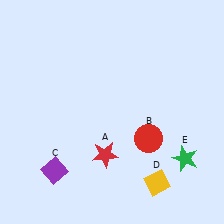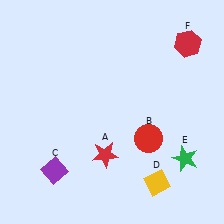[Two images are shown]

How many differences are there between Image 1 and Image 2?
There is 1 difference between the two images.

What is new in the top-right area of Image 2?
A red hexagon (F) was added in the top-right area of Image 2.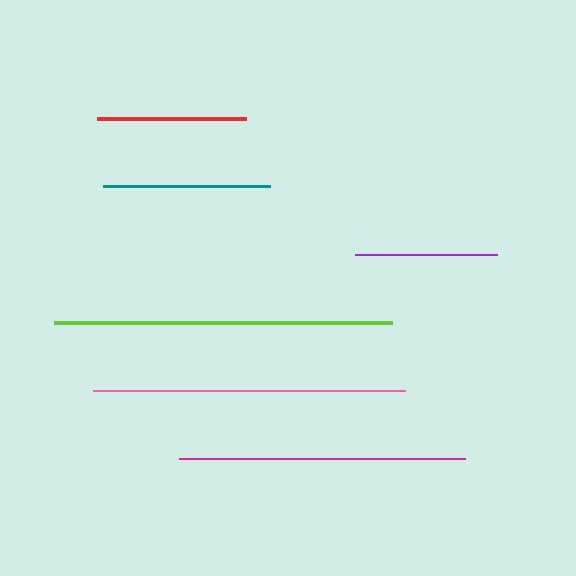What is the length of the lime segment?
The lime segment is approximately 338 pixels long.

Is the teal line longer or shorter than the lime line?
The lime line is longer than the teal line.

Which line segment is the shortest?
The purple line is the shortest at approximately 142 pixels.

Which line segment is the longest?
The lime line is the longest at approximately 338 pixels.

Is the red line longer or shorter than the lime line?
The lime line is longer than the red line.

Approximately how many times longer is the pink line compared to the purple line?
The pink line is approximately 2.2 times the length of the purple line.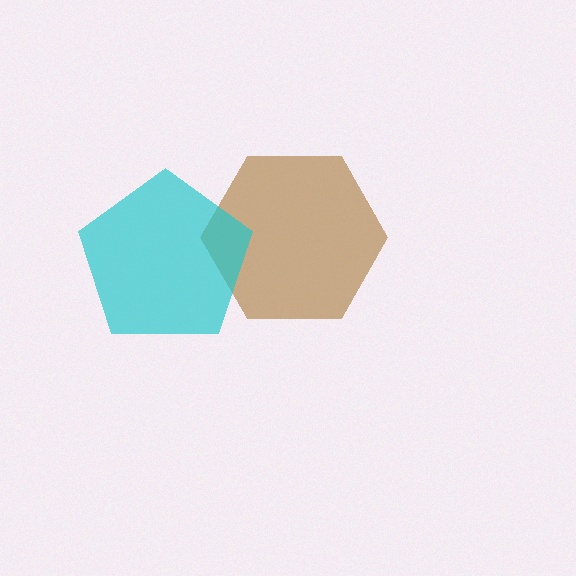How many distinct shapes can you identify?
There are 2 distinct shapes: a brown hexagon, a cyan pentagon.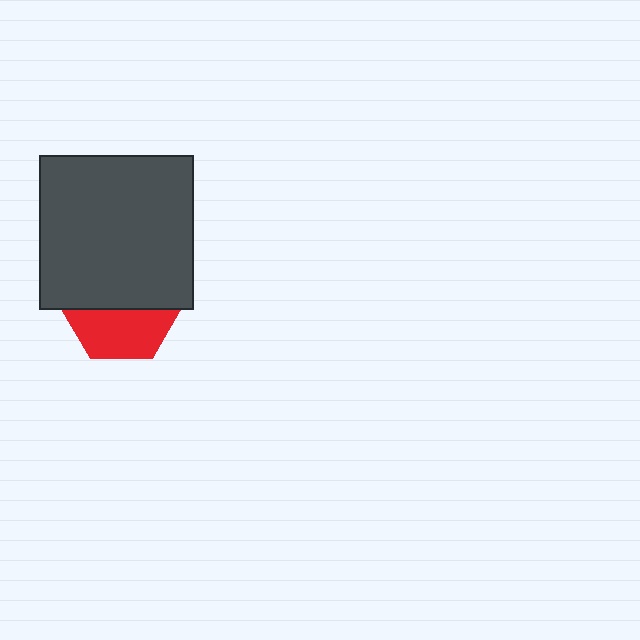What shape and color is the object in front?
The object in front is a dark gray square.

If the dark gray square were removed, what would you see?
You would see the complete red hexagon.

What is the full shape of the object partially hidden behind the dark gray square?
The partially hidden object is a red hexagon.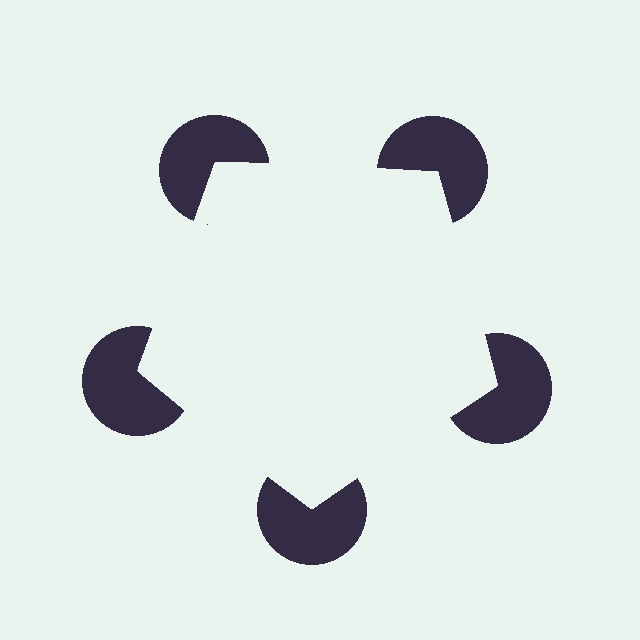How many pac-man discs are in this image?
There are 5 — one at each vertex of the illusory pentagon.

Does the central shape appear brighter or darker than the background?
It typically appears slightly brighter than the background, even though no actual brightness change is drawn.